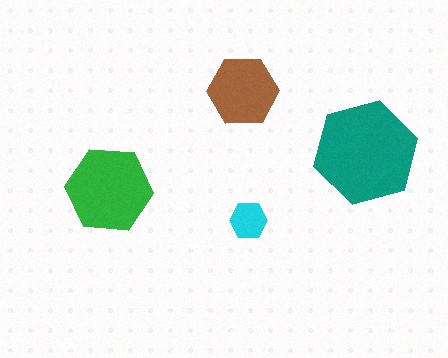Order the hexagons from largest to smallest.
the teal one, the green one, the brown one, the cyan one.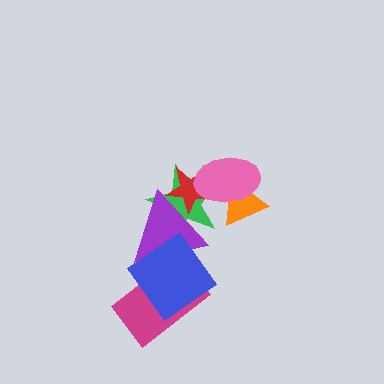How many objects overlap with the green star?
5 objects overlap with the green star.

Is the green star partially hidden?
Yes, it is partially covered by another shape.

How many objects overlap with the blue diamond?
3 objects overlap with the blue diamond.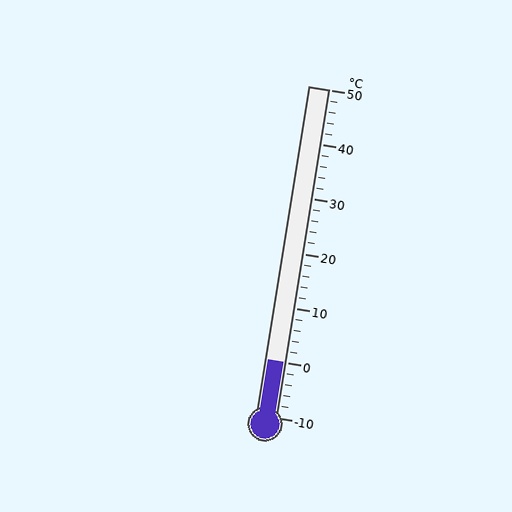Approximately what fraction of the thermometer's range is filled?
The thermometer is filled to approximately 15% of its range.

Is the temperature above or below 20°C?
The temperature is below 20°C.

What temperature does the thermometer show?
The thermometer shows approximately 0°C.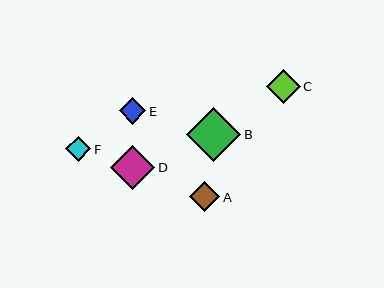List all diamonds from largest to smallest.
From largest to smallest: B, D, C, A, E, F.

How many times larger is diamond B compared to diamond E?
Diamond B is approximately 2.1 times the size of diamond E.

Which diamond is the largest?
Diamond B is the largest with a size of approximately 55 pixels.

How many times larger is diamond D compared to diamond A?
Diamond D is approximately 1.5 times the size of diamond A.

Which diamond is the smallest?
Diamond F is the smallest with a size of approximately 25 pixels.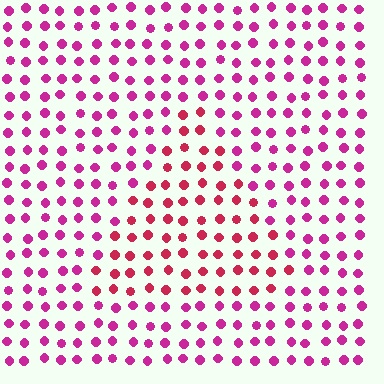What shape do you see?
I see a triangle.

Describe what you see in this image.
The image is filled with small magenta elements in a uniform arrangement. A triangle-shaped region is visible where the elements are tinted to a slightly different hue, forming a subtle color boundary.